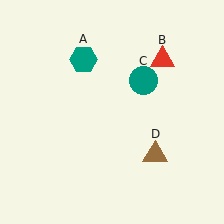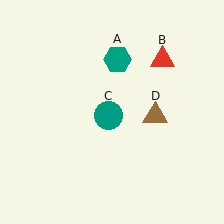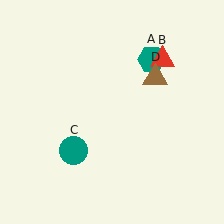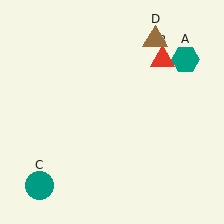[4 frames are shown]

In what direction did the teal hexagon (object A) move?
The teal hexagon (object A) moved right.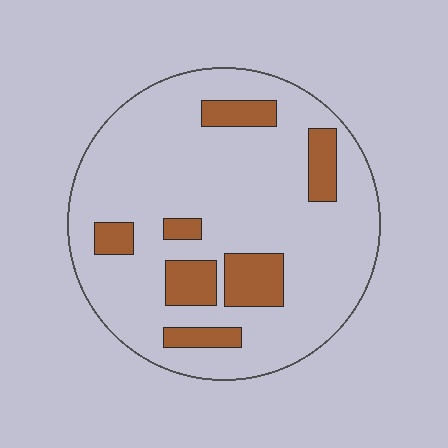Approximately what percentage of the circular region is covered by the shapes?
Approximately 20%.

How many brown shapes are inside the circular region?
7.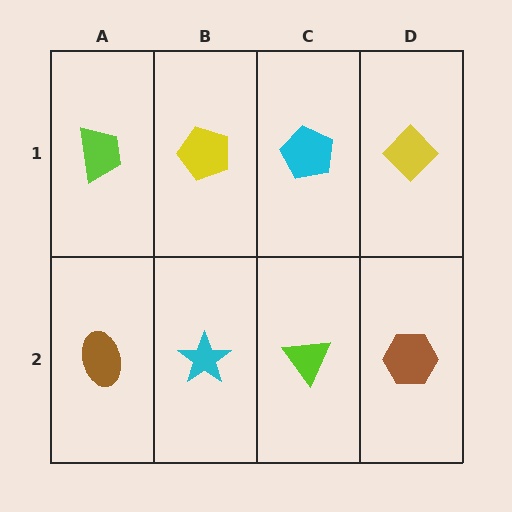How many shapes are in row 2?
4 shapes.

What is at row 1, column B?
A yellow pentagon.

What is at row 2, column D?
A brown hexagon.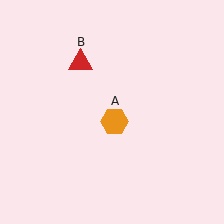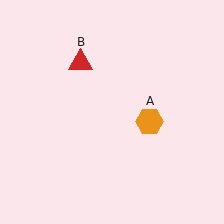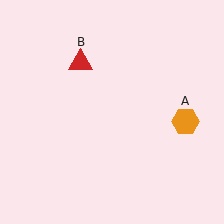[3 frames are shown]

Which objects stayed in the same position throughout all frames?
Red triangle (object B) remained stationary.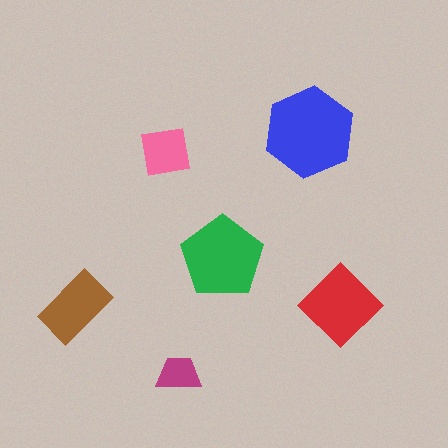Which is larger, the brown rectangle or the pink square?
The brown rectangle.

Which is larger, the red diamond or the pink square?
The red diamond.